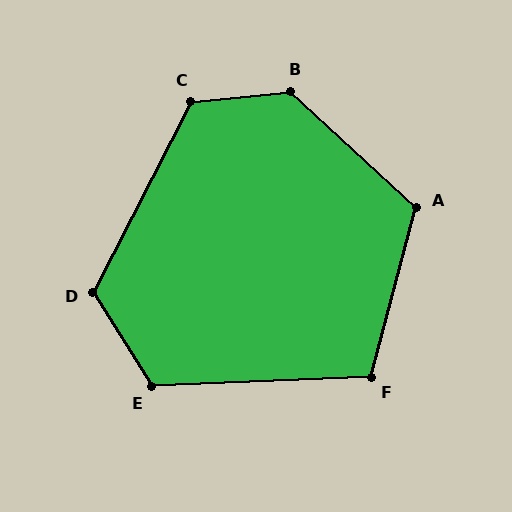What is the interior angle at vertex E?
Approximately 119 degrees (obtuse).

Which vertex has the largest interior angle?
B, at approximately 132 degrees.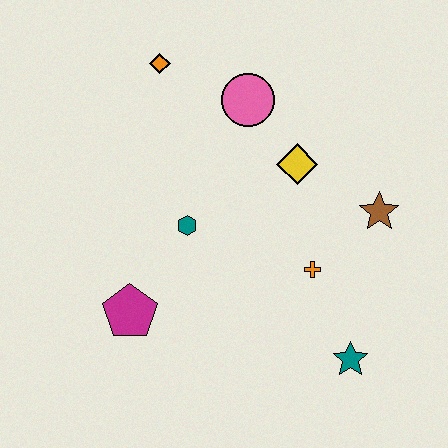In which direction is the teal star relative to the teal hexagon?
The teal star is to the right of the teal hexagon.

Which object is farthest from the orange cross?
The orange diamond is farthest from the orange cross.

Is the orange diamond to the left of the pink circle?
Yes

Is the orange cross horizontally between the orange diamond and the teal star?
Yes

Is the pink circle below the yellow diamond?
No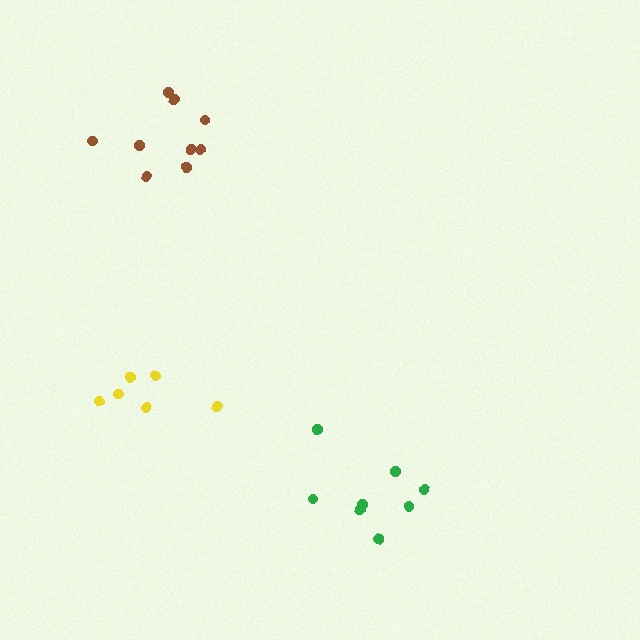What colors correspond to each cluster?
The clusters are colored: brown, yellow, green.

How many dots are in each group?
Group 1: 9 dots, Group 2: 6 dots, Group 3: 8 dots (23 total).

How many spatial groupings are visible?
There are 3 spatial groupings.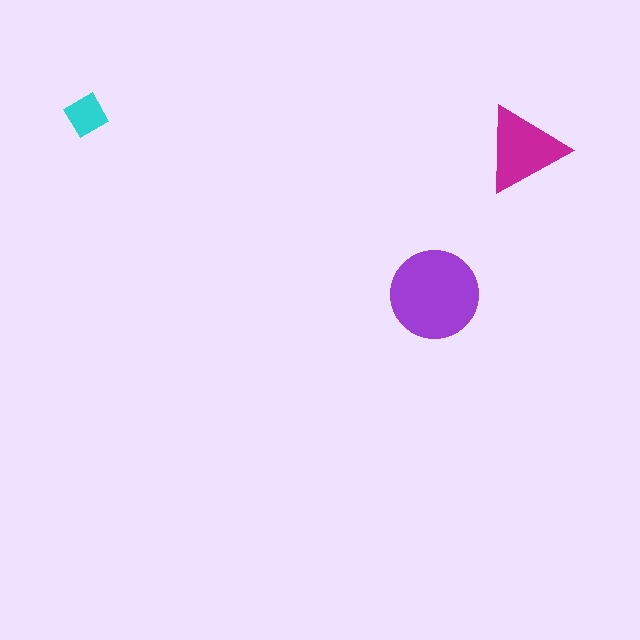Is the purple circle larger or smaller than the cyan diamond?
Larger.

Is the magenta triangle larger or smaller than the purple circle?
Smaller.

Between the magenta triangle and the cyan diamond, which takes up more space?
The magenta triangle.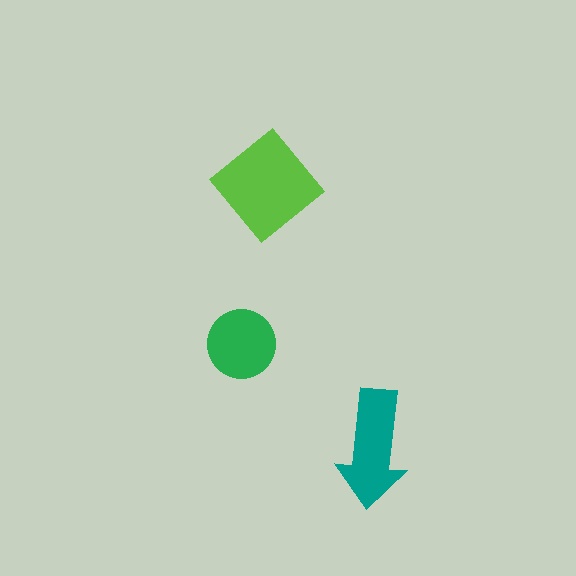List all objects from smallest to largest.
The green circle, the teal arrow, the lime diamond.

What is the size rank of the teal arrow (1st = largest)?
2nd.